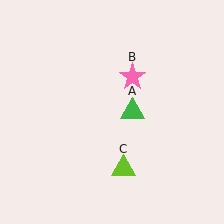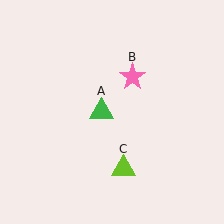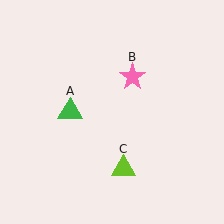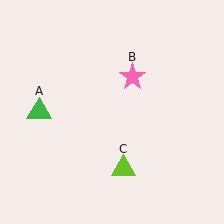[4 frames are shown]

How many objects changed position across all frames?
1 object changed position: green triangle (object A).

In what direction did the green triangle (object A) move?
The green triangle (object A) moved left.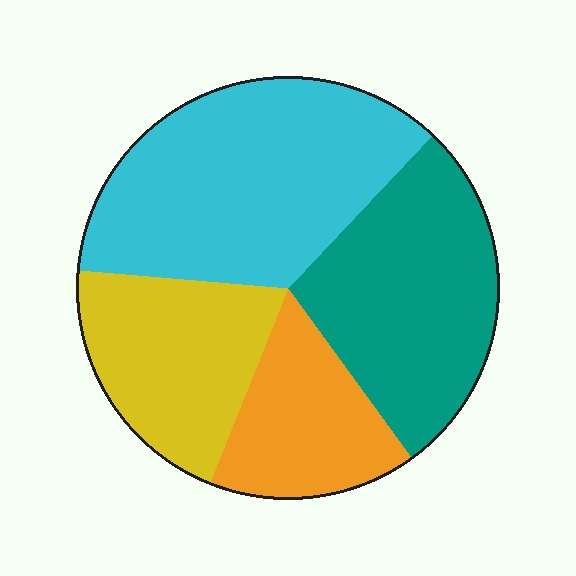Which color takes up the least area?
Orange, at roughly 15%.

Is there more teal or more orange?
Teal.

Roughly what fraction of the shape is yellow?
Yellow takes up about one fifth (1/5) of the shape.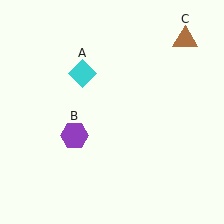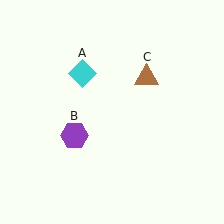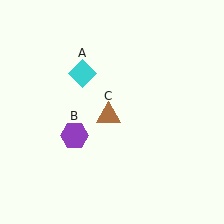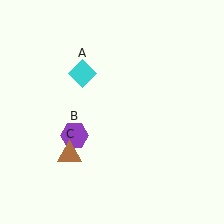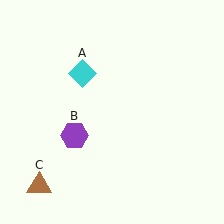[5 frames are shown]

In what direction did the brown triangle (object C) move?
The brown triangle (object C) moved down and to the left.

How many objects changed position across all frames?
1 object changed position: brown triangle (object C).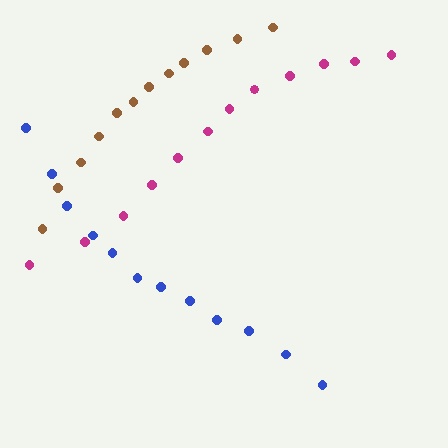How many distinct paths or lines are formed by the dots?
There are 3 distinct paths.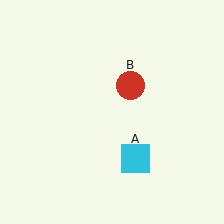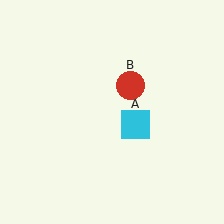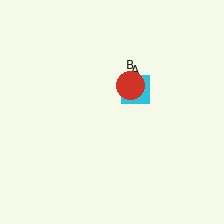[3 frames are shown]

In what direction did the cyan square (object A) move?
The cyan square (object A) moved up.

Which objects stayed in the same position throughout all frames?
Red circle (object B) remained stationary.